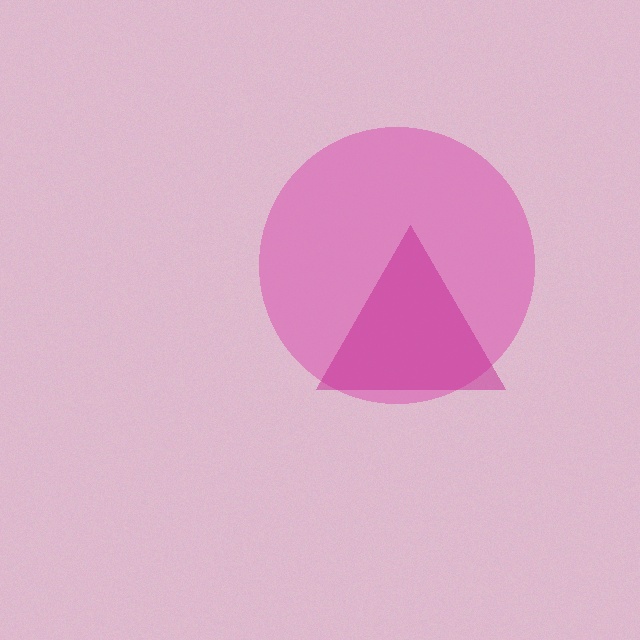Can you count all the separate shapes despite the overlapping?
Yes, there are 2 separate shapes.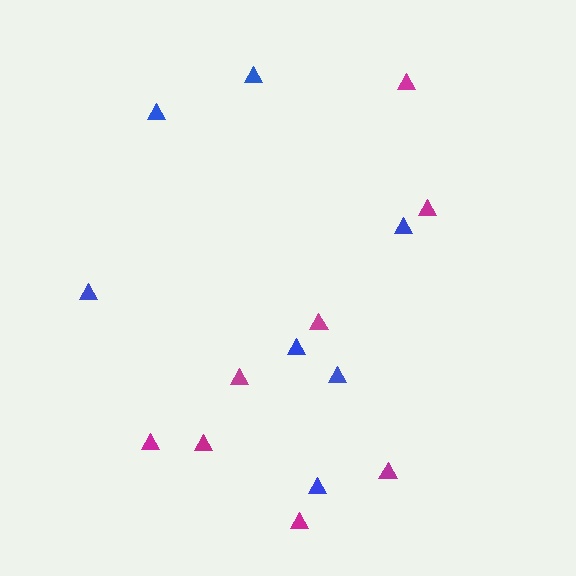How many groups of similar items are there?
There are 2 groups: one group of magenta triangles (8) and one group of blue triangles (7).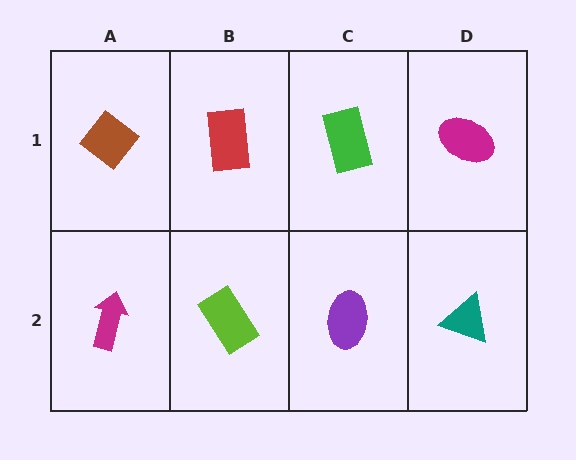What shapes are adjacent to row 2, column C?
A green rectangle (row 1, column C), a lime rectangle (row 2, column B), a teal triangle (row 2, column D).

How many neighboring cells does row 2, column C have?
3.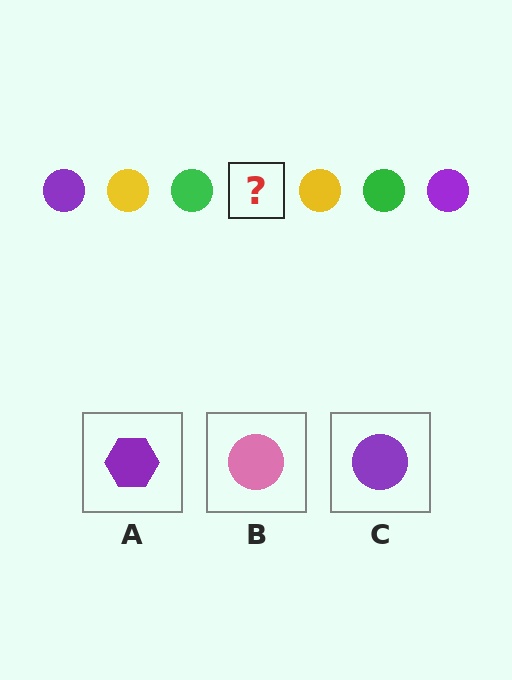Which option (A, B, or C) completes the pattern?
C.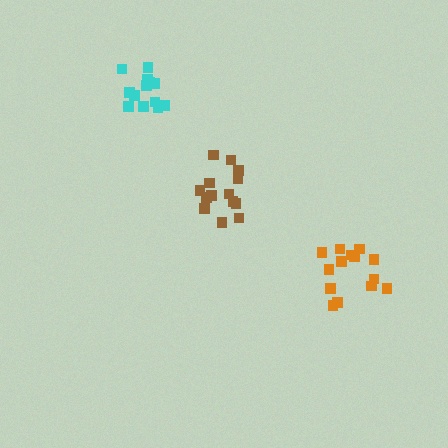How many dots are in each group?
Group 1: 13 dots, Group 2: 14 dots, Group 3: 14 dots (41 total).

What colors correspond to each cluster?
The clusters are colored: cyan, brown, orange.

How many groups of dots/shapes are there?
There are 3 groups.